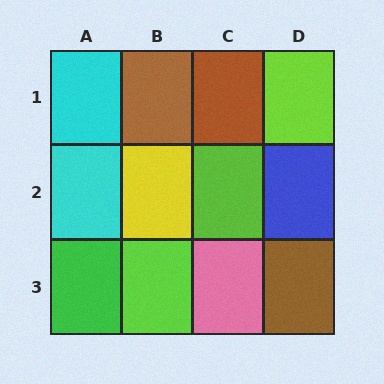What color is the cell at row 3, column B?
Lime.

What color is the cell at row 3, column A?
Green.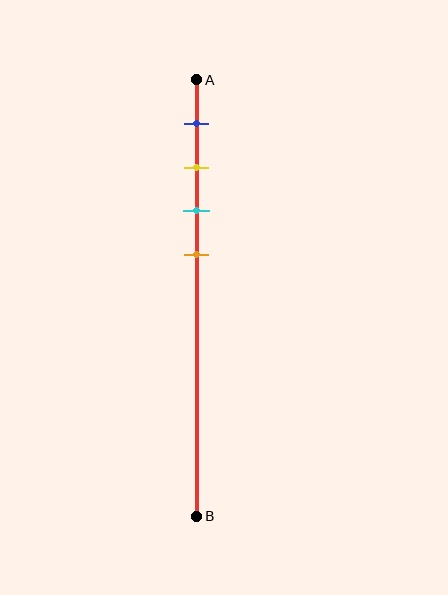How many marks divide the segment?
There are 4 marks dividing the segment.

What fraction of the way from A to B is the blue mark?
The blue mark is approximately 10% (0.1) of the way from A to B.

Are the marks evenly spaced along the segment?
Yes, the marks are approximately evenly spaced.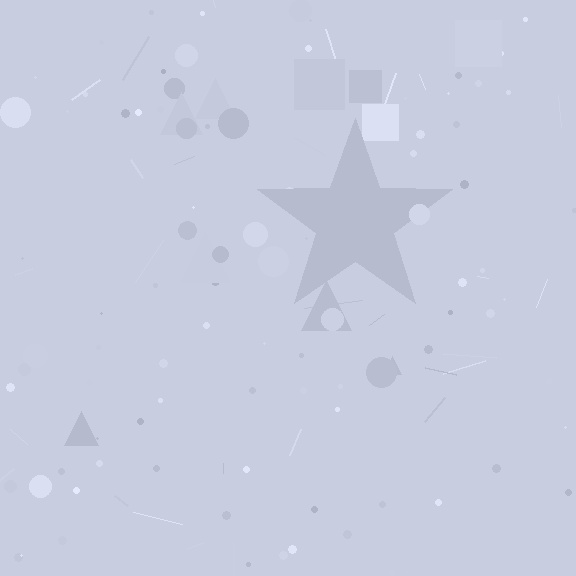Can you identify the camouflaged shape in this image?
The camouflaged shape is a star.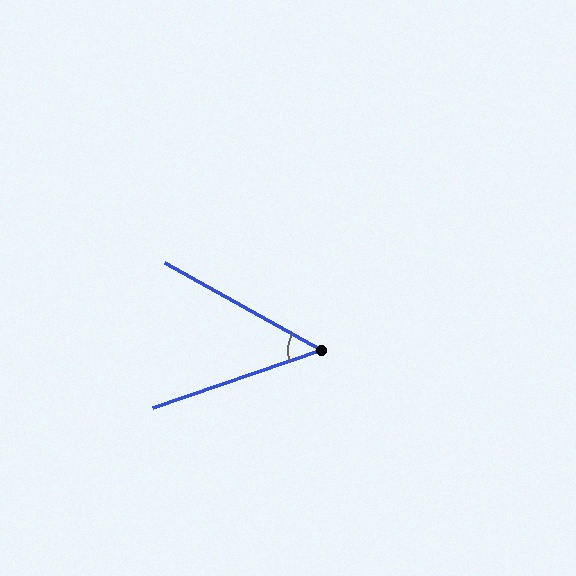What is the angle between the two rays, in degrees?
Approximately 48 degrees.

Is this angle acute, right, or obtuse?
It is acute.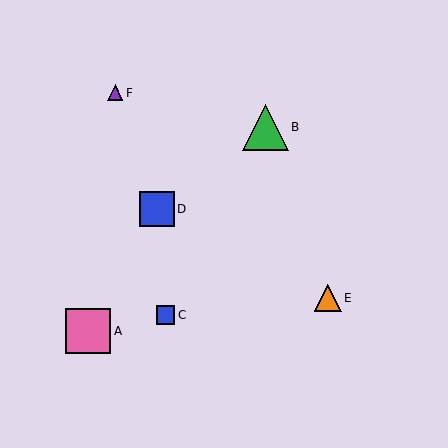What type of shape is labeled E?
Shape E is an orange triangle.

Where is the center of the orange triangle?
The center of the orange triangle is at (328, 298).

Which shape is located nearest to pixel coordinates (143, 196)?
The blue square (labeled D) at (157, 209) is nearest to that location.